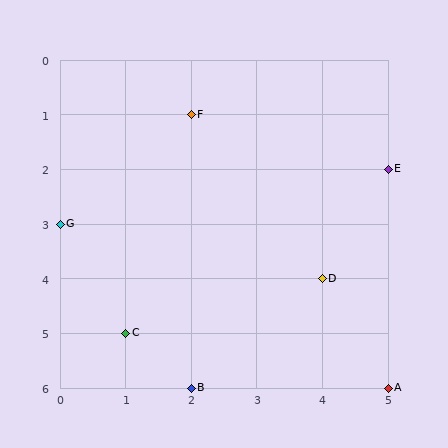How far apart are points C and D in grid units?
Points C and D are 3 columns and 1 row apart (about 3.2 grid units diagonally).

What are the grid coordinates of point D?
Point D is at grid coordinates (4, 4).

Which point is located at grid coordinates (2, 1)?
Point F is at (2, 1).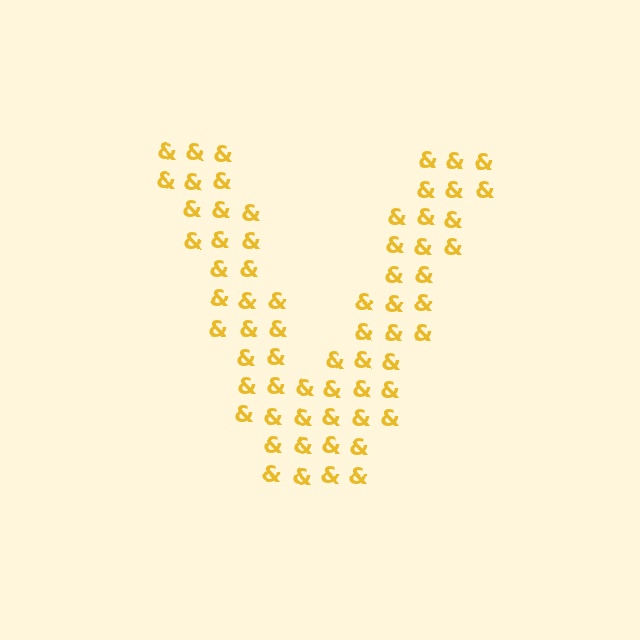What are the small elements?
The small elements are ampersands.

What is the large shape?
The large shape is the letter V.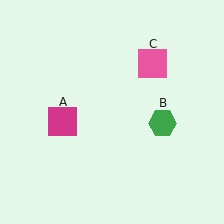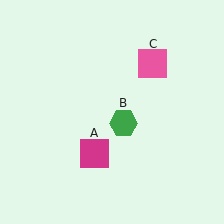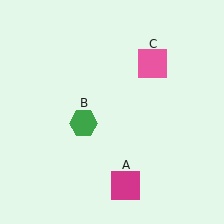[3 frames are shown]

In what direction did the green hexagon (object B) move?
The green hexagon (object B) moved left.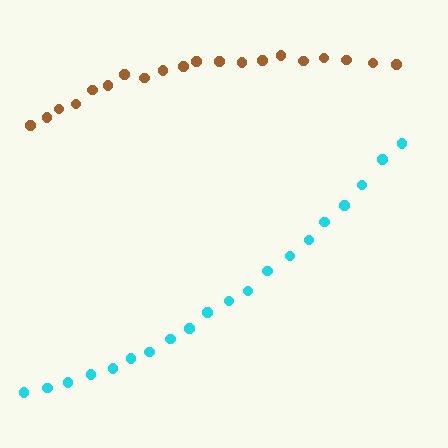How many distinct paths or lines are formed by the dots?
There are 2 distinct paths.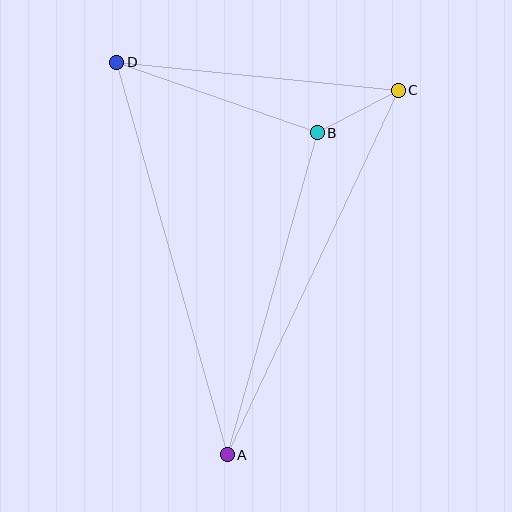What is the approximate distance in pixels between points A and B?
The distance between A and B is approximately 335 pixels.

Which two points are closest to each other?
Points B and C are closest to each other.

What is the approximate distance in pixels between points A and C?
The distance between A and C is approximately 403 pixels.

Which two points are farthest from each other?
Points A and D are farthest from each other.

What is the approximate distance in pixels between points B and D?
The distance between B and D is approximately 213 pixels.